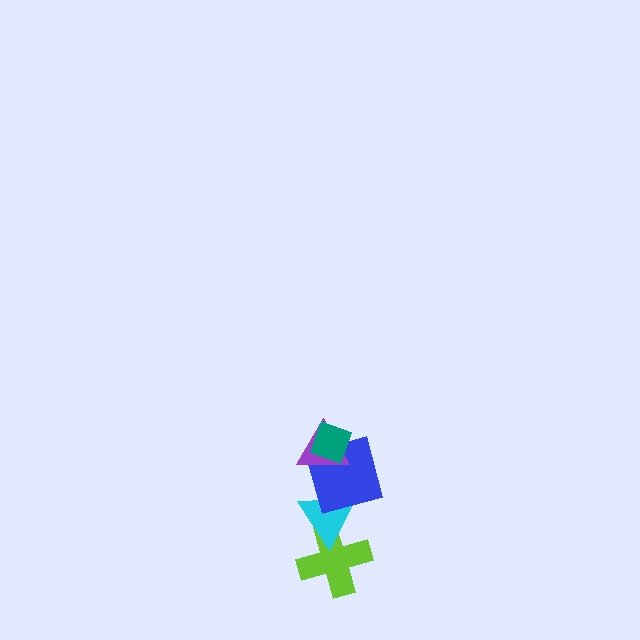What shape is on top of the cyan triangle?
The blue square is on top of the cyan triangle.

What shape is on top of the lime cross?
The cyan triangle is on top of the lime cross.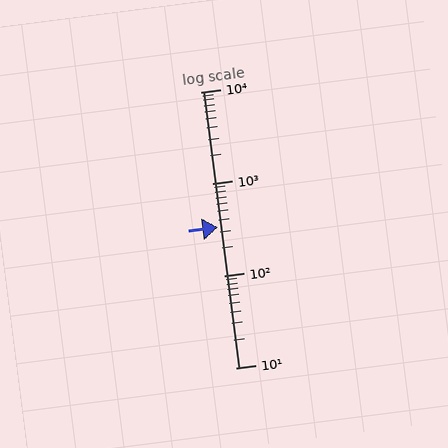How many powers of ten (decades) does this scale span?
The scale spans 3 decades, from 10 to 10000.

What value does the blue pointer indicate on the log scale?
The pointer indicates approximately 340.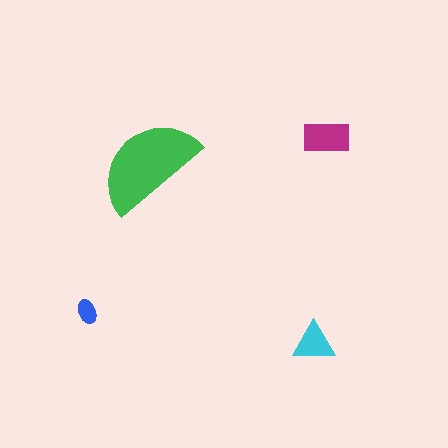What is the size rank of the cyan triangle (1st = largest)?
3rd.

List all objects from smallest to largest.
The blue ellipse, the cyan triangle, the magenta rectangle, the green semicircle.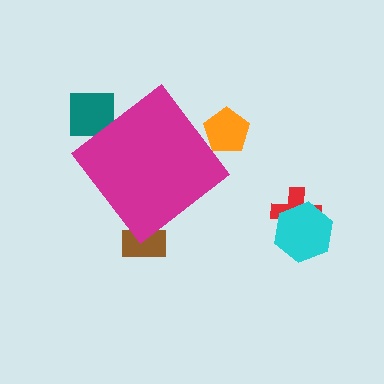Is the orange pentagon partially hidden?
Yes, the orange pentagon is partially hidden behind the magenta diamond.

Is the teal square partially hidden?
Yes, the teal square is partially hidden behind the magenta diamond.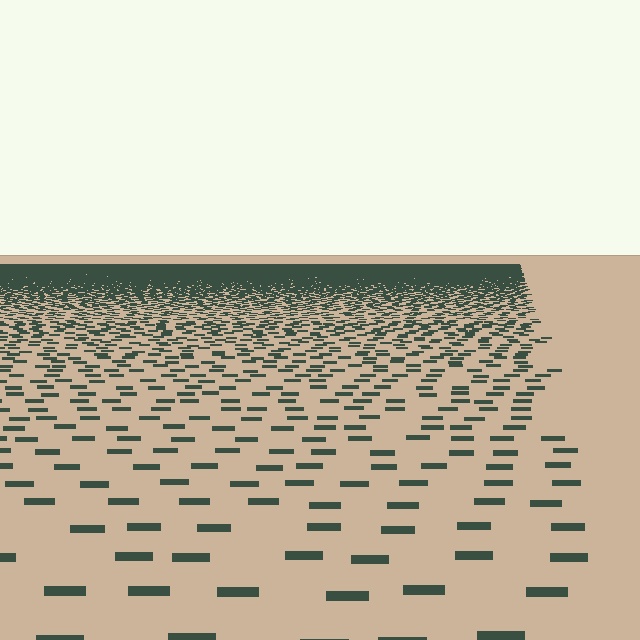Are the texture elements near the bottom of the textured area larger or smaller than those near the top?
Larger. Near the bottom, elements are closer to the viewer and appear at a bigger on-screen size.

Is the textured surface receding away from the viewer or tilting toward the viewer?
The surface is receding away from the viewer. Texture elements get smaller and denser toward the top.